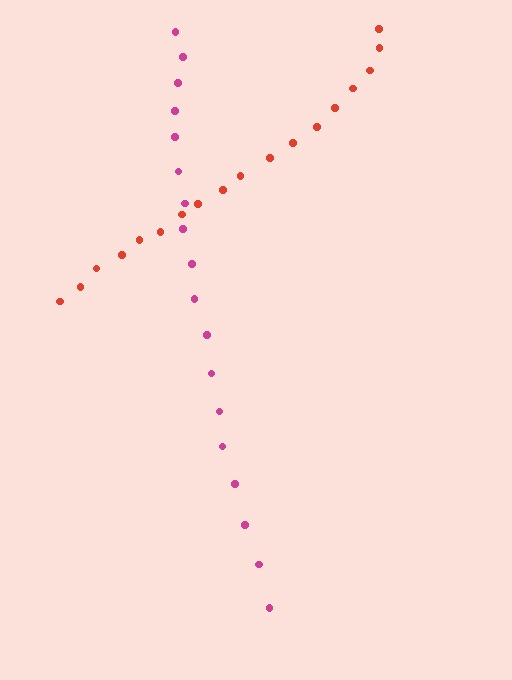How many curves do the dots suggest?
There are 2 distinct paths.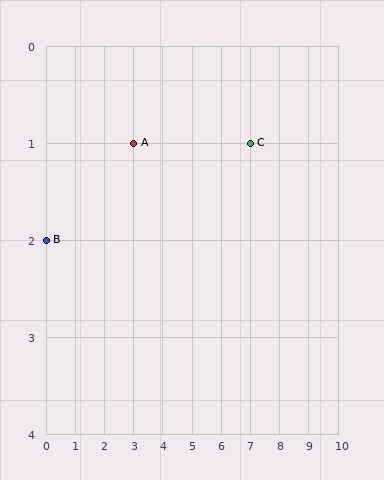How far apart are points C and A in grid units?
Points C and A are 4 columns apart.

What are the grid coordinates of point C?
Point C is at grid coordinates (7, 1).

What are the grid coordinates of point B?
Point B is at grid coordinates (0, 2).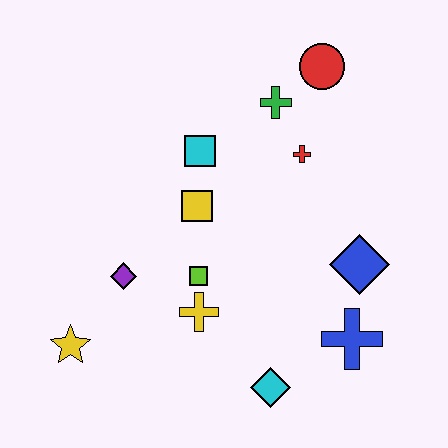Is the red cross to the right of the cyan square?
Yes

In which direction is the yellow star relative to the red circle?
The yellow star is below the red circle.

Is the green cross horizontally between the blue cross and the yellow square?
Yes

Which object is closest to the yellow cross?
The lime square is closest to the yellow cross.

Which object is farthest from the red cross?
The yellow star is farthest from the red cross.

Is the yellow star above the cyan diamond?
Yes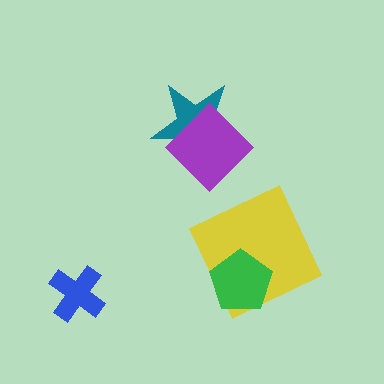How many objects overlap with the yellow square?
1 object overlaps with the yellow square.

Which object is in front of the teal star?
The purple diamond is in front of the teal star.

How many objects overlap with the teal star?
1 object overlaps with the teal star.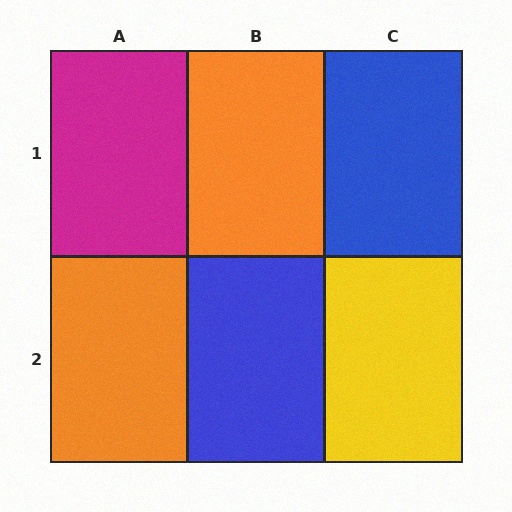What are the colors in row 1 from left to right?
Magenta, orange, blue.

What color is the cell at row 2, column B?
Blue.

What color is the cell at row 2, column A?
Orange.